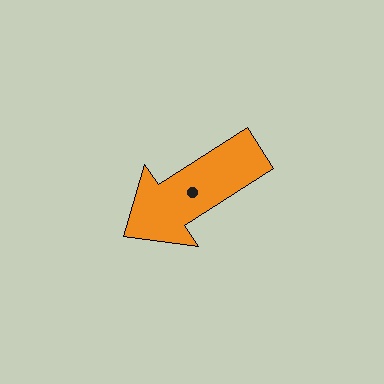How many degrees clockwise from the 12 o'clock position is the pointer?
Approximately 237 degrees.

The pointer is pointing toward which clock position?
Roughly 8 o'clock.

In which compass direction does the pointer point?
Southwest.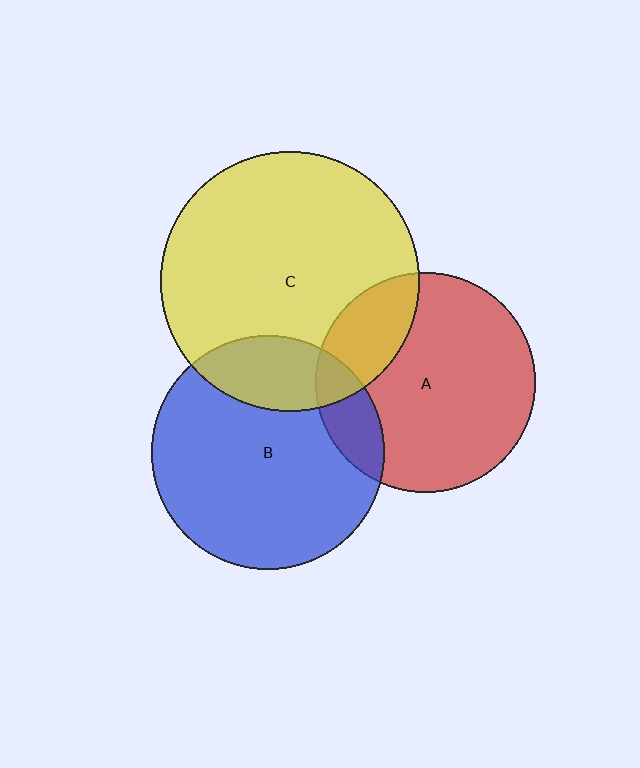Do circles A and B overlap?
Yes.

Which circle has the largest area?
Circle C (yellow).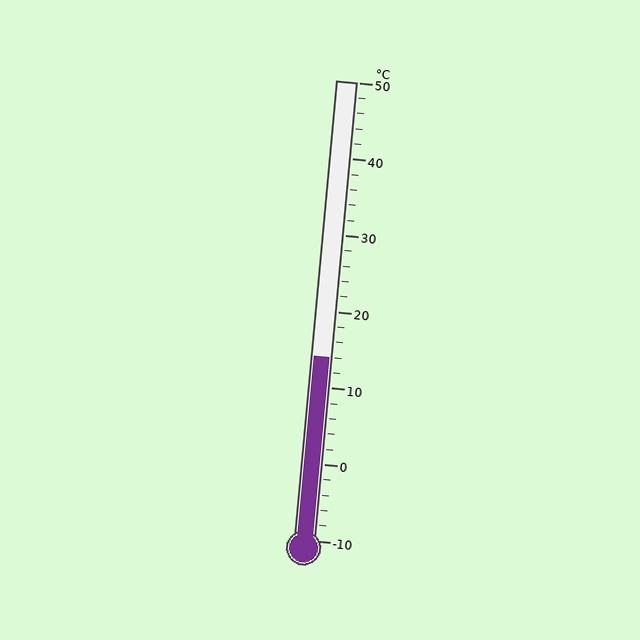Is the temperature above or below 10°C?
The temperature is above 10°C.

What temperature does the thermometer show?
The thermometer shows approximately 14°C.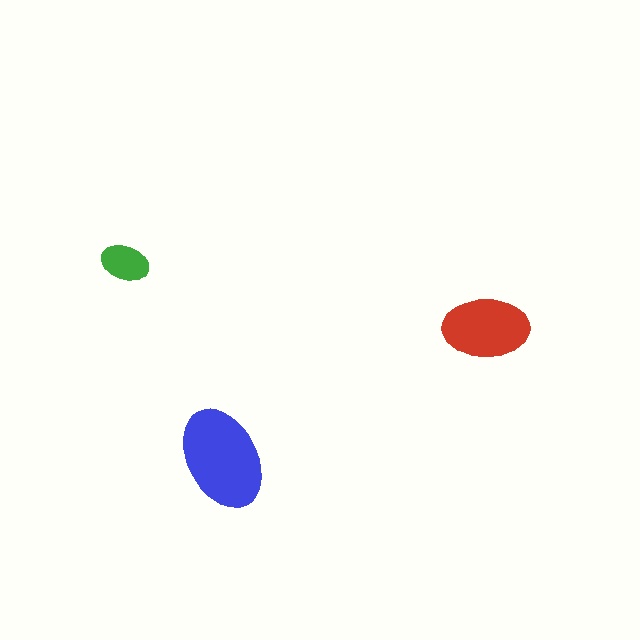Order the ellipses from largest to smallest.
the blue one, the red one, the green one.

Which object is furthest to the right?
The red ellipse is rightmost.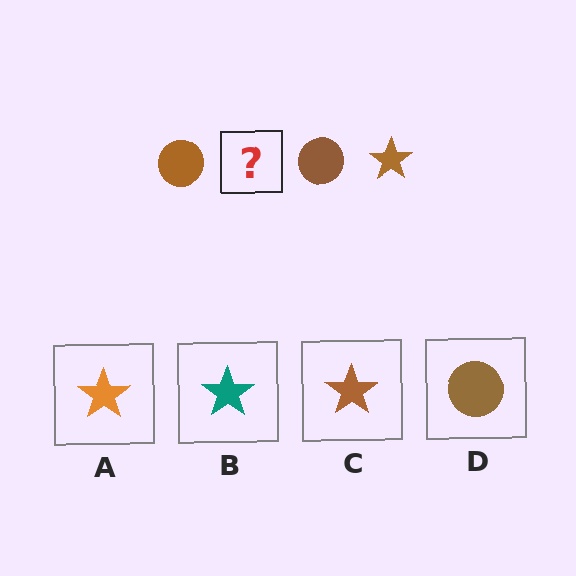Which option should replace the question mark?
Option C.